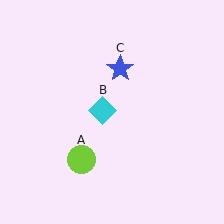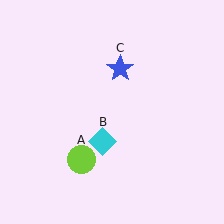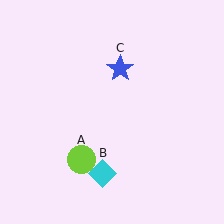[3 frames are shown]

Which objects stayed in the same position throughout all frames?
Lime circle (object A) and blue star (object C) remained stationary.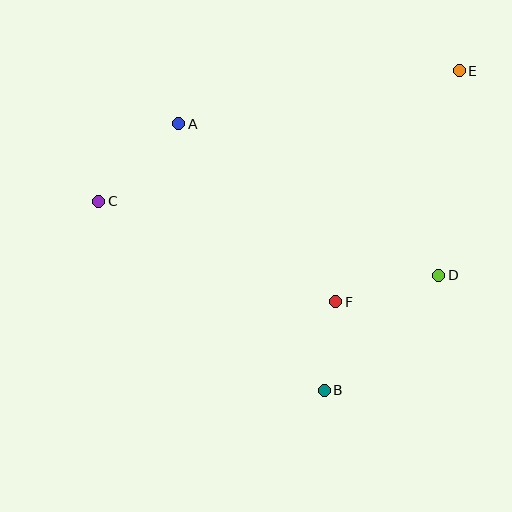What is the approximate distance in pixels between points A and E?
The distance between A and E is approximately 285 pixels.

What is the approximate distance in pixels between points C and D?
The distance between C and D is approximately 348 pixels.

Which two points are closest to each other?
Points B and F are closest to each other.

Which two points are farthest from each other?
Points C and E are farthest from each other.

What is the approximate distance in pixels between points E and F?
The distance between E and F is approximately 262 pixels.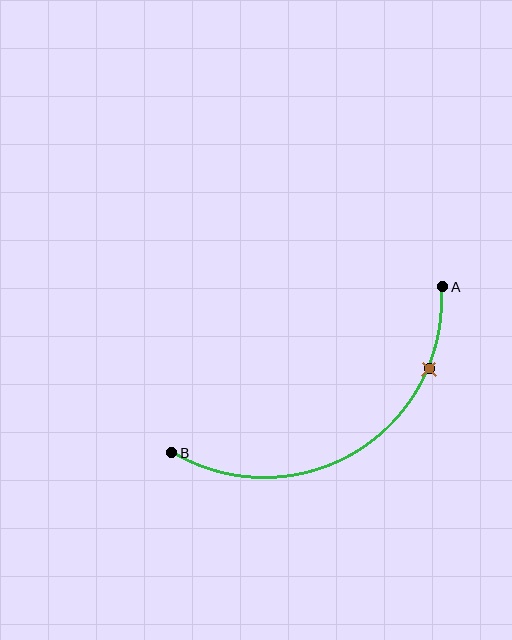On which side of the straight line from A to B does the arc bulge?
The arc bulges below the straight line connecting A and B.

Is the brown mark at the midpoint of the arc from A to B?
No. The brown mark lies on the arc but is closer to endpoint A. The arc midpoint would be at the point on the curve equidistant along the arc from both A and B.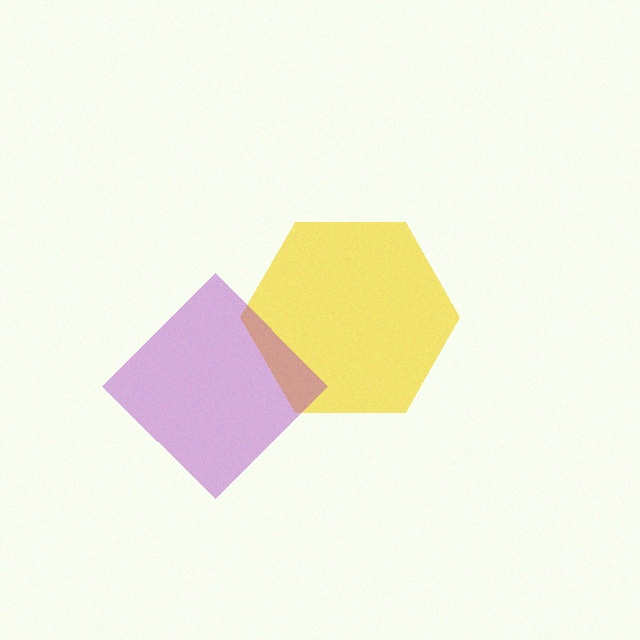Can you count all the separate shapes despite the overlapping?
Yes, there are 2 separate shapes.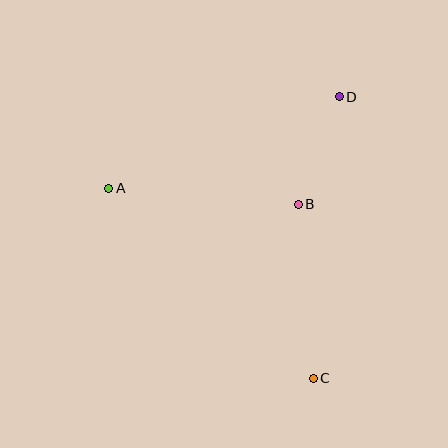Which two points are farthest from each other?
Points C and D are farthest from each other.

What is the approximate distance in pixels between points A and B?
The distance between A and B is approximately 189 pixels.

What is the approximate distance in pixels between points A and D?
The distance between A and D is approximately 247 pixels.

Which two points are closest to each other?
Points B and D are closest to each other.